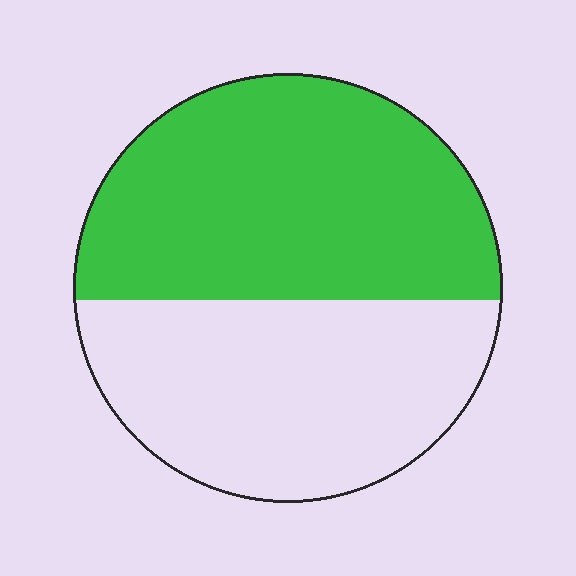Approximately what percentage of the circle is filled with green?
Approximately 55%.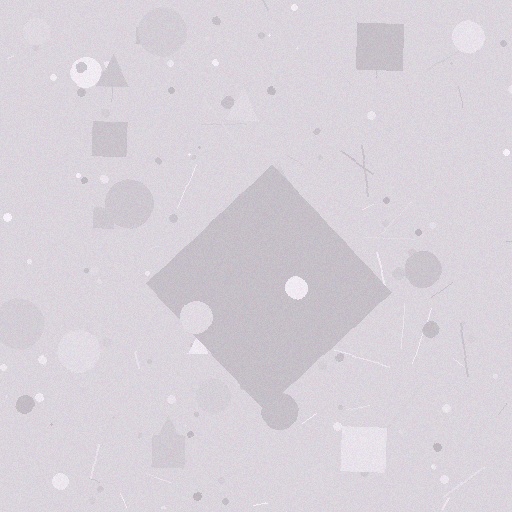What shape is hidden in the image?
A diamond is hidden in the image.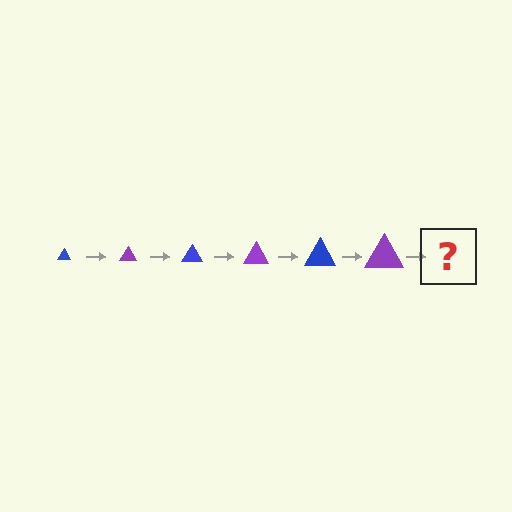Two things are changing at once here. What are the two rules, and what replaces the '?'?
The two rules are that the triangle grows larger each step and the color cycles through blue and purple. The '?' should be a blue triangle, larger than the previous one.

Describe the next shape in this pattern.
It should be a blue triangle, larger than the previous one.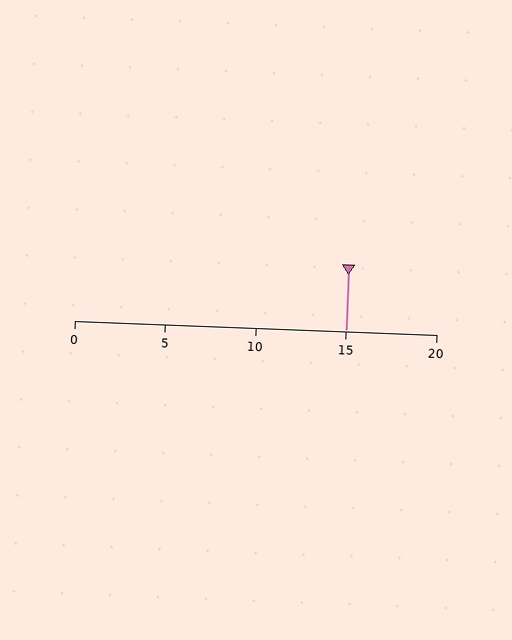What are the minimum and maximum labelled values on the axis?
The axis runs from 0 to 20.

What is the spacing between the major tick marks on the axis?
The major ticks are spaced 5 apart.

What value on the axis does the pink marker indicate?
The marker indicates approximately 15.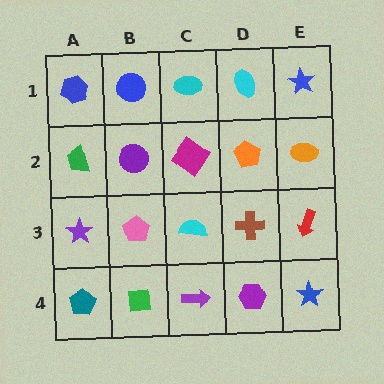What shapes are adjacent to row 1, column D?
An orange pentagon (row 2, column D), a cyan ellipse (row 1, column C), a blue star (row 1, column E).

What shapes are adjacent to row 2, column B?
A blue circle (row 1, column B), a pink pentagon (row 3, column B), a green trapezoid (row 2, column A), a magenta diamond (row 2, column C).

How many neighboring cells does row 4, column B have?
3.